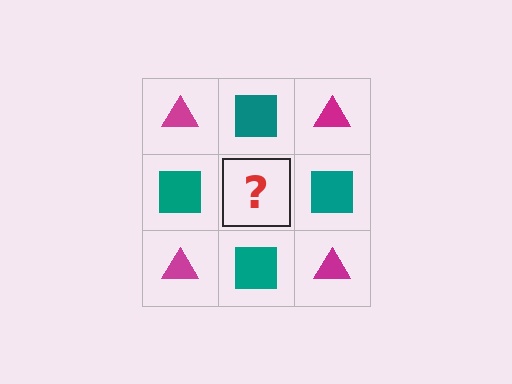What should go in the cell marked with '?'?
The missing cell should contain a magenta triangle.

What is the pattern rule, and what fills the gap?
The rule is that it alternates magenta triangle and teal square in a checkerboard pattern. The gap should be filled with a magenta triangle.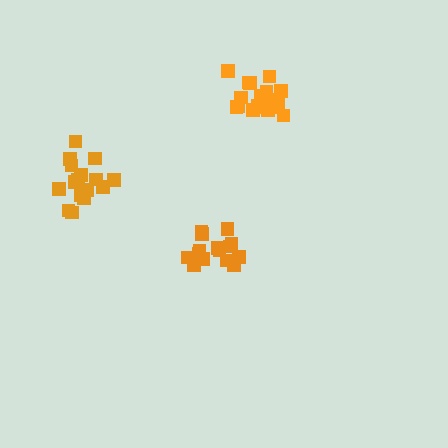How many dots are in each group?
Group 1: 19 dots, Group 2: 16 dots, Group 3: 18 dots (53 total).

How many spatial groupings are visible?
There are 3 spatial groupings.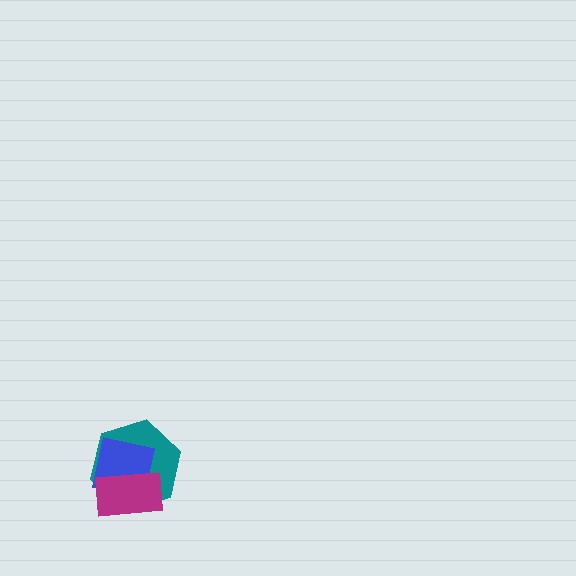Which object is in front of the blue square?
The magenta rectangle is in front of the blue square.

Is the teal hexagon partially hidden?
Yes, it is partially covered by another shape.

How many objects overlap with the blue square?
2 objects overlap with the blue square.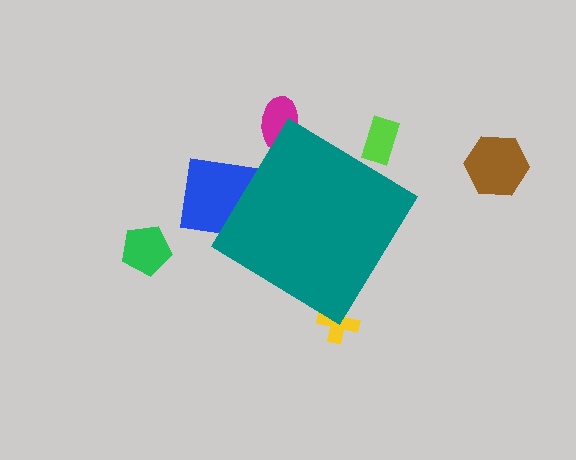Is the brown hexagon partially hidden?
No, the brown hexagon is fully visible.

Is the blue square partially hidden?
Yes, the blue square is partially hidden behind the teal diamond.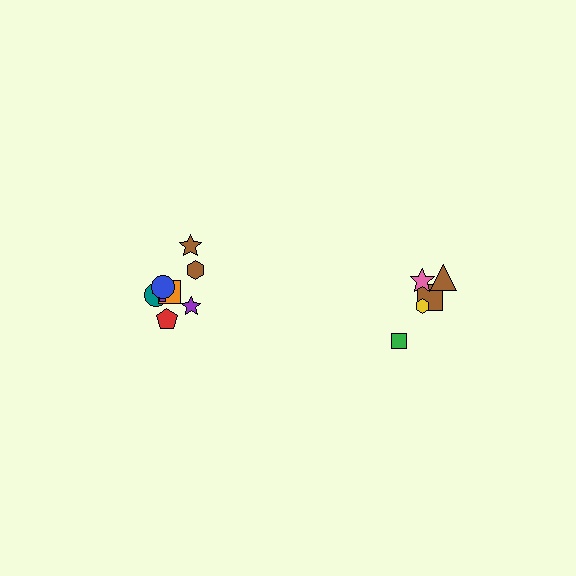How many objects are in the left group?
There are 8 objects.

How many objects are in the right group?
There are 5 objects.